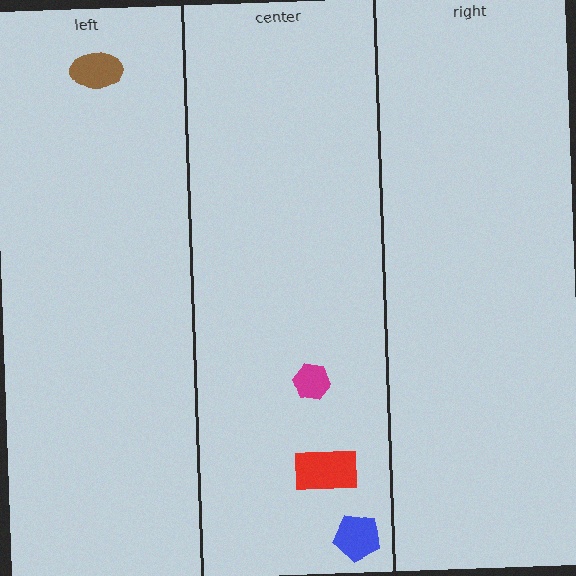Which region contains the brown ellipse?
The left region.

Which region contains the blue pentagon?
The center region.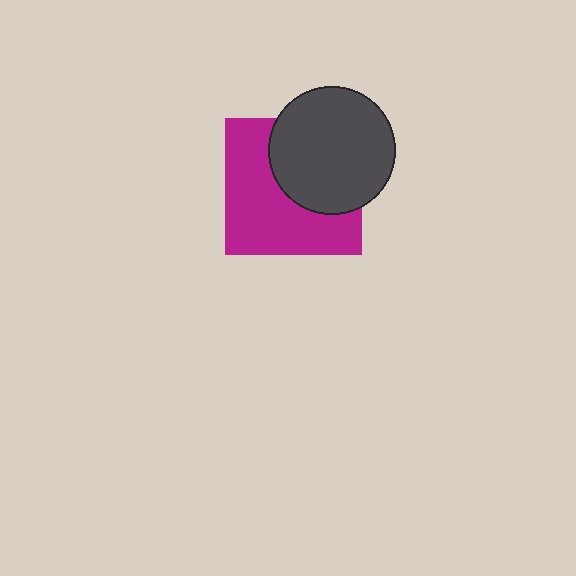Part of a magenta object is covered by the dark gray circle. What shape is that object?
It is a square.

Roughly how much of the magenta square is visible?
About half of it is visible (roughly 57%).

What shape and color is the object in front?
The object in front is a dark gray circle.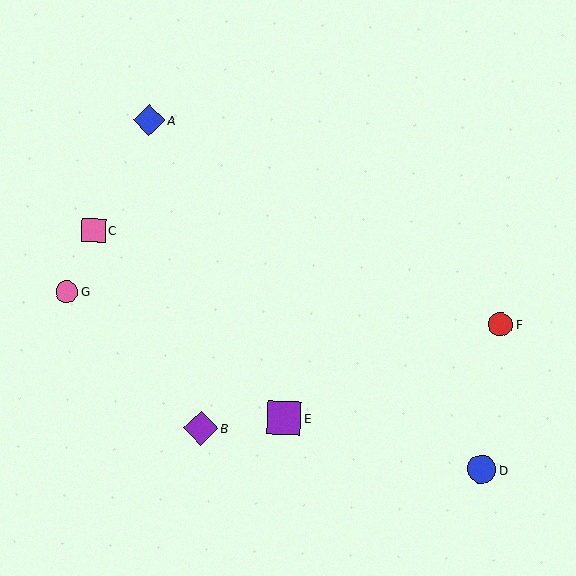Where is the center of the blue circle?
The center of the blue circle is at (482, 469).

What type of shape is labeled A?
Shape A is a blue diamond.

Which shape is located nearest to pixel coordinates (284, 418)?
The purple square (labeled E) at (284, 418) is nearest to that location.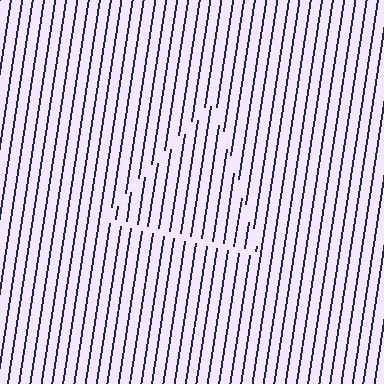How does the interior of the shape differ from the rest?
The interior of the shape contains the same grating, shifted by half a period — the contour is defined by the phase discontinuity where line-ends from the inner and outer gratings abut.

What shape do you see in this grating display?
An illusory triangle. The interior of the shape contains the same grating, shifted by half a period — the contour is defined by the phase discontinuity where line-ends from the inner and outer gratings abut.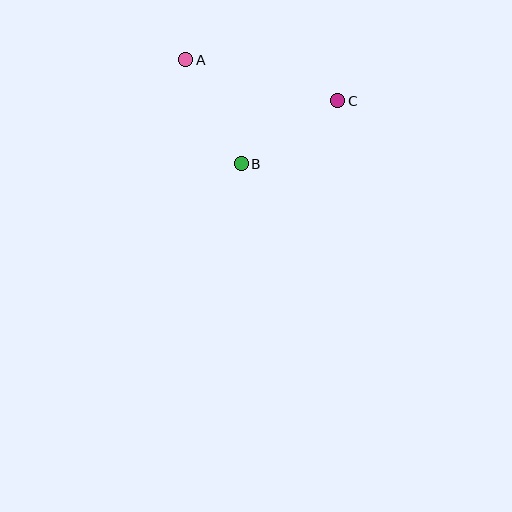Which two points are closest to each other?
Points B and C are closest to each other.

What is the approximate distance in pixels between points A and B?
The distance between A and B is approximately 118 pixels.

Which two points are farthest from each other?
Points A and C are farthest from each other.